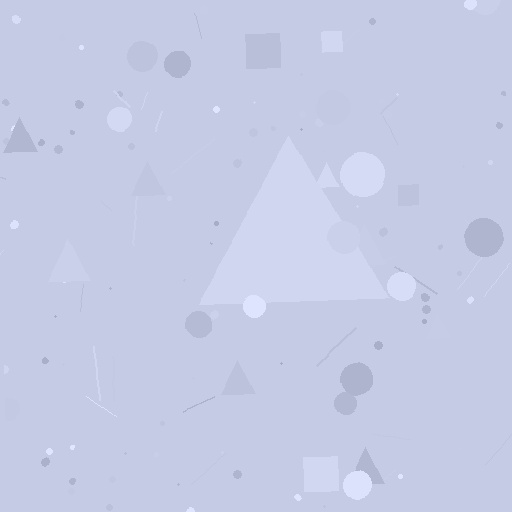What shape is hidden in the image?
A triangle is hidden in the image.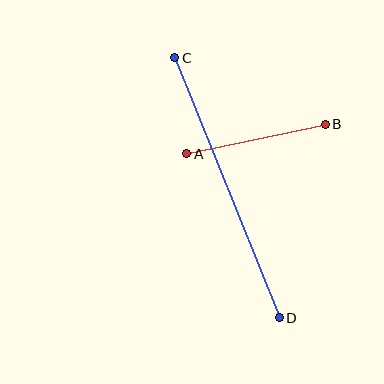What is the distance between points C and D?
The distance is approximately 280 pixels.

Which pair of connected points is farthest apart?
Points C and D are farthest apart.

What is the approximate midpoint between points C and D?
The midpoint is at approximately (227, 188) pixels.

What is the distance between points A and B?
The distance is approximately 142 pixels.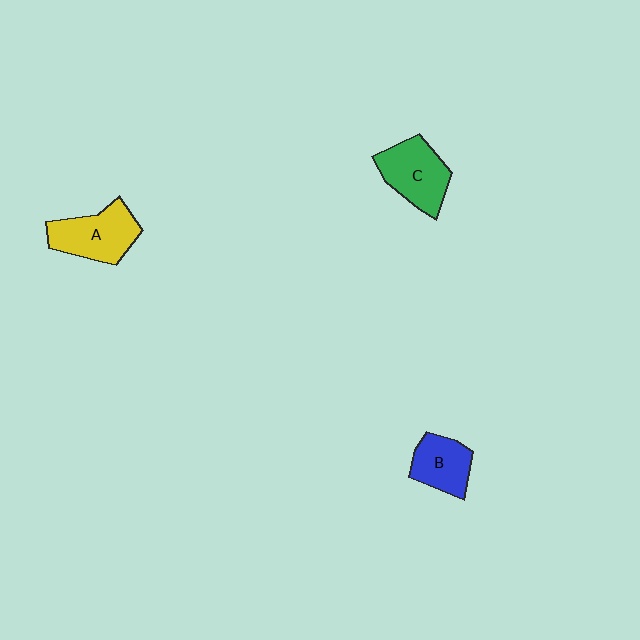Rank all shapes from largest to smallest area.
From largest to smallest: A (yellow), C (green), B (blue).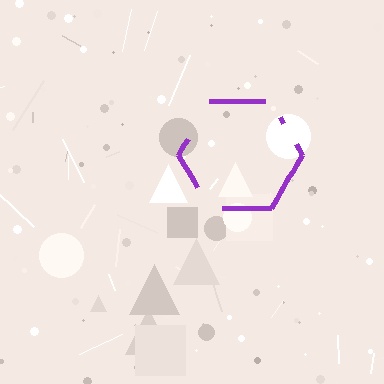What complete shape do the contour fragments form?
The contour fragments form a hexagon.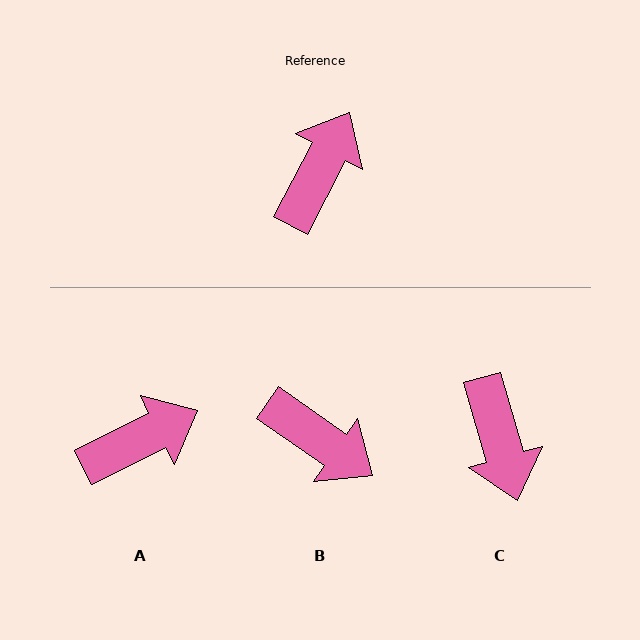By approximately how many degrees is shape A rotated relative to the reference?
Approximately 36 degrees clockwise.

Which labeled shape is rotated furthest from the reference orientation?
C, about 136 degrees away.